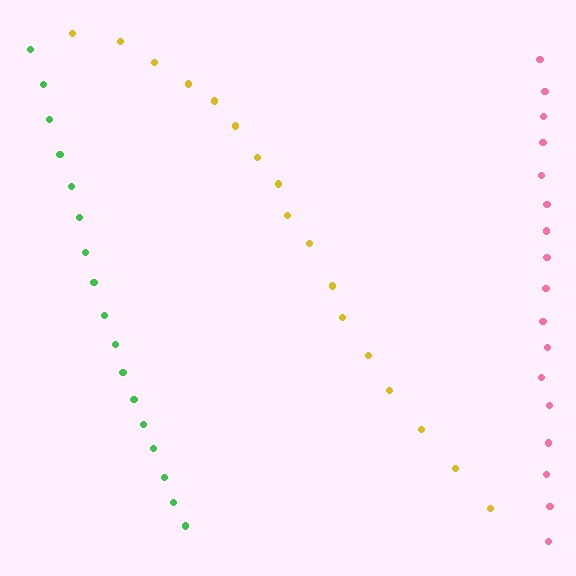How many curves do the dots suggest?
There are 3 distinct paths.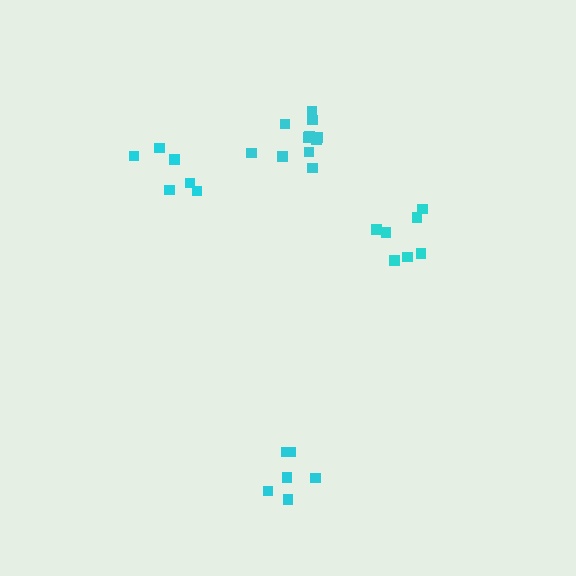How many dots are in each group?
Group 1: 7 dots, Group 2: 6 dots, Group 3: 6 dots, Group 4: 11 dots (30 total).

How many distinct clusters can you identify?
There are 4 distinct clusters.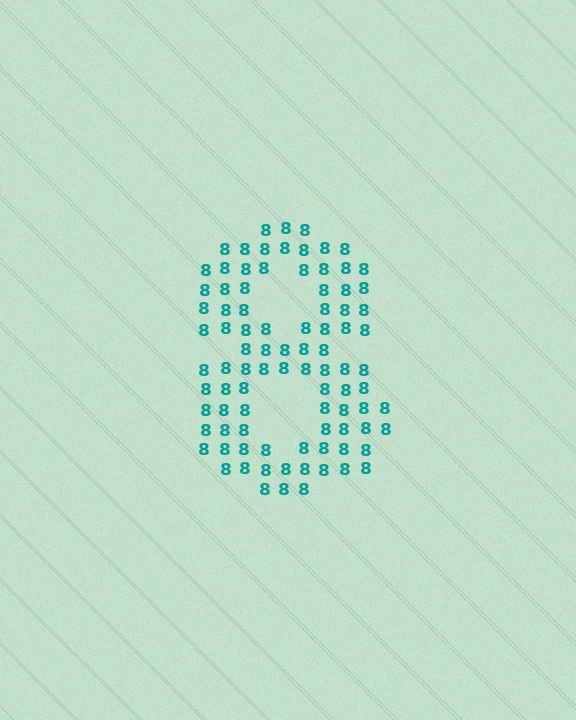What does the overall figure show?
The overall figure shows the digit 8.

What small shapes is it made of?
It is made of small digit 8's.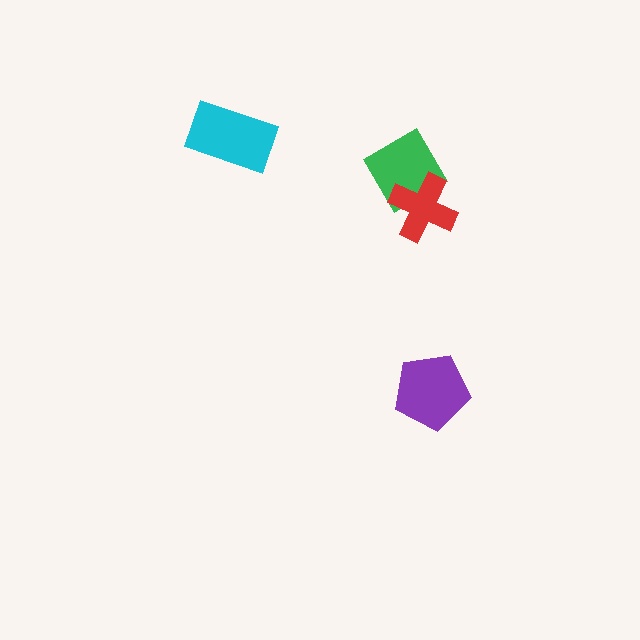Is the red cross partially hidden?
No, no other shape covers it.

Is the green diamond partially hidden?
Yes, it is partially covered by another shape.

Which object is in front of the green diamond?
The red cross is in front of the green diamond.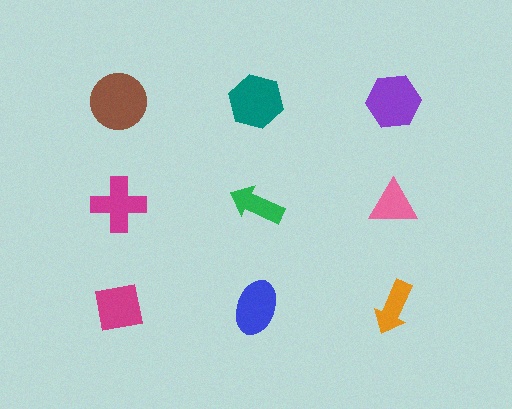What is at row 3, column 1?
A magenta square.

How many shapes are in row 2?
3 shapes.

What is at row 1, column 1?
A brown circle.